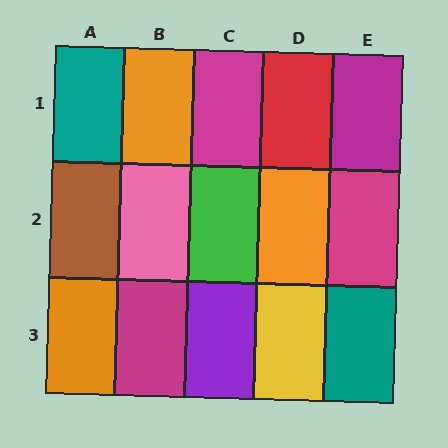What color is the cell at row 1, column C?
Magenta.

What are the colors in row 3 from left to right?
Orange, magenta, purple, yellow, teal.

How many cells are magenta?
4 cells are magenta.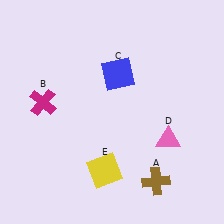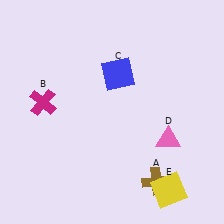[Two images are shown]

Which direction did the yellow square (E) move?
The yellow square (E) moved right.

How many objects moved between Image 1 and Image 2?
1 object moved between the two images.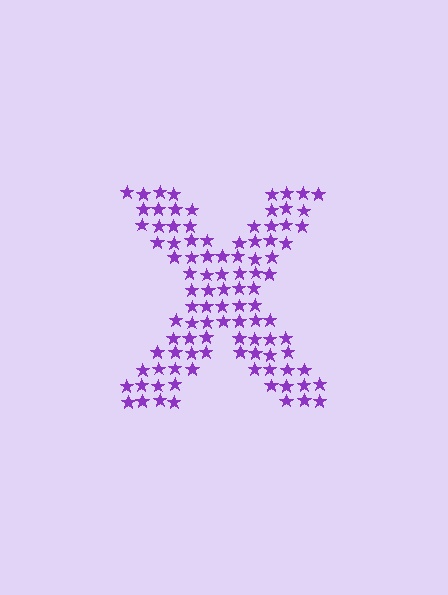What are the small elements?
The small elements are stars.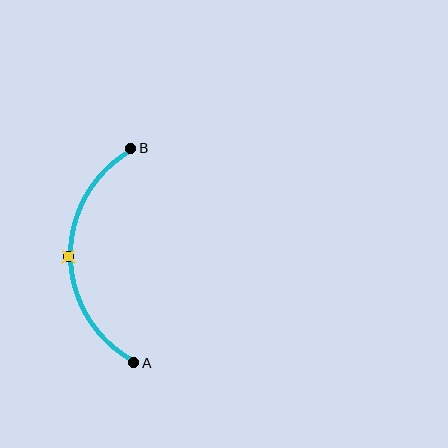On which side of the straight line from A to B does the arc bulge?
The arc bulges to the left of the straight line connecting A and B.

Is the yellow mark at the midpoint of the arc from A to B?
Yes. The yellow mark lies on the arc at equal arc-length from both A and B — it is the arc midpoint.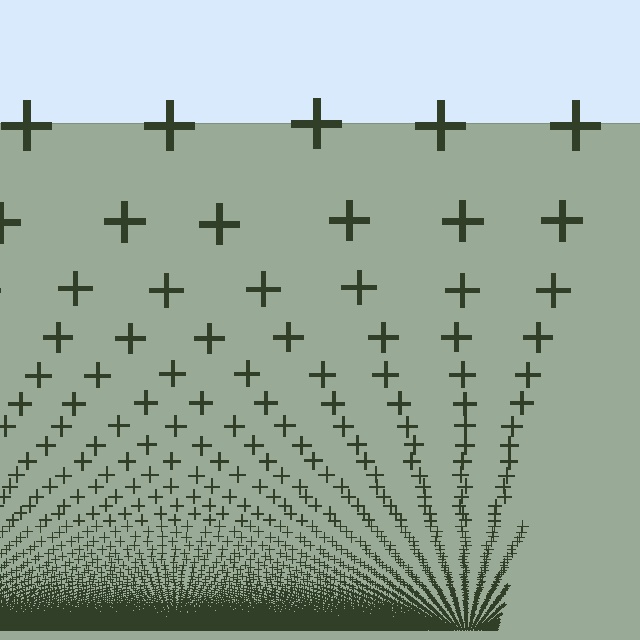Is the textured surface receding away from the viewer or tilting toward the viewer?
The surface appears to tilt toward the viewer. Texture elements get larger and sparser toward the top.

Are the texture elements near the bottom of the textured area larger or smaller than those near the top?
Smaller. The gradient is inverted — elements near the bottom are smaller and denser.